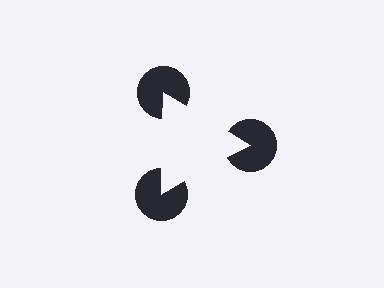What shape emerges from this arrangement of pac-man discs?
An illusory triangle — its edges are inferred from the aligned wedge cuts in the pac-man discs, not physically drawn.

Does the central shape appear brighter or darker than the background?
It typically appears slightly brighter than the background, even though no actual brightness change is drawn.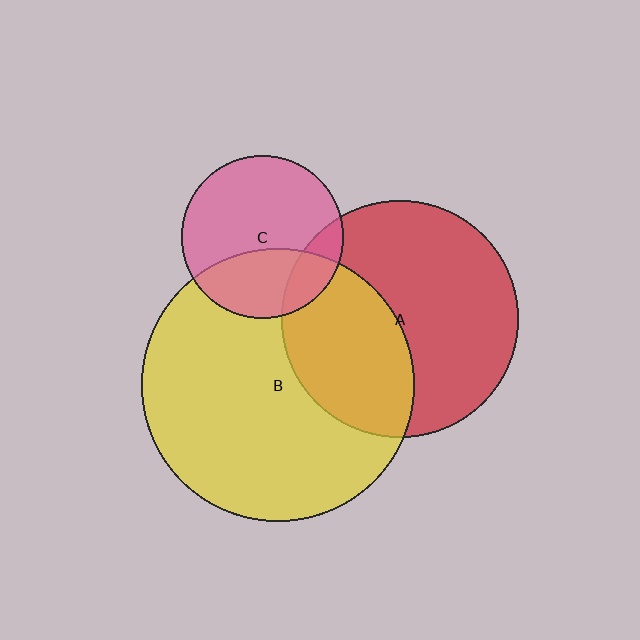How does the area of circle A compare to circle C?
Approximately 2.1 times.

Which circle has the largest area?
Circle B (yellow).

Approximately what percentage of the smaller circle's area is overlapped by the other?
Approximately 40%.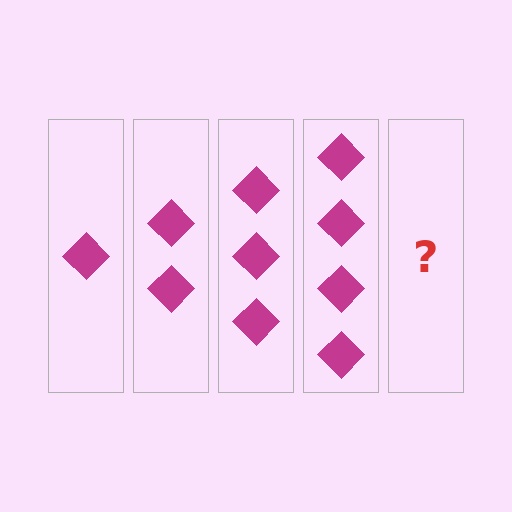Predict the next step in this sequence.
The next step is 5 diamonds.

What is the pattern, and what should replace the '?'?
The pattern is that each step adds one more diamond. The '?' should be 5 diamonds.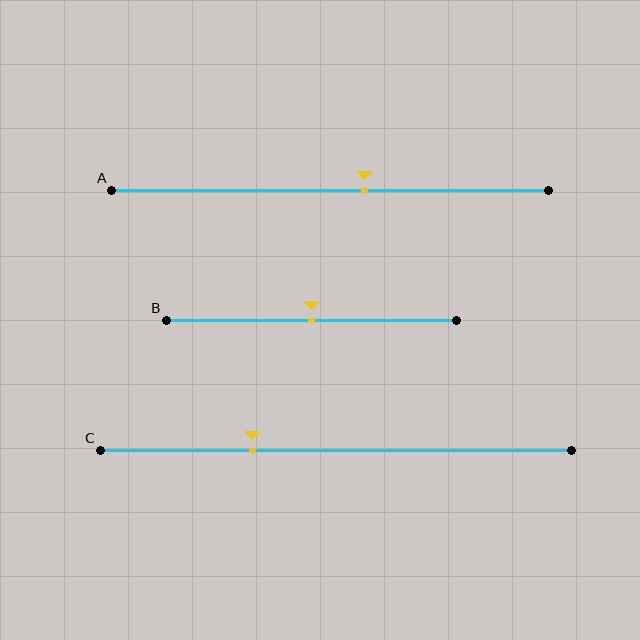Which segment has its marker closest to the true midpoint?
Segment B has its marker closest to the true midpoint.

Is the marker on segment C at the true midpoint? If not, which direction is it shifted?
No, the marker on segment C is shifted to the left by about 18% of the segment length.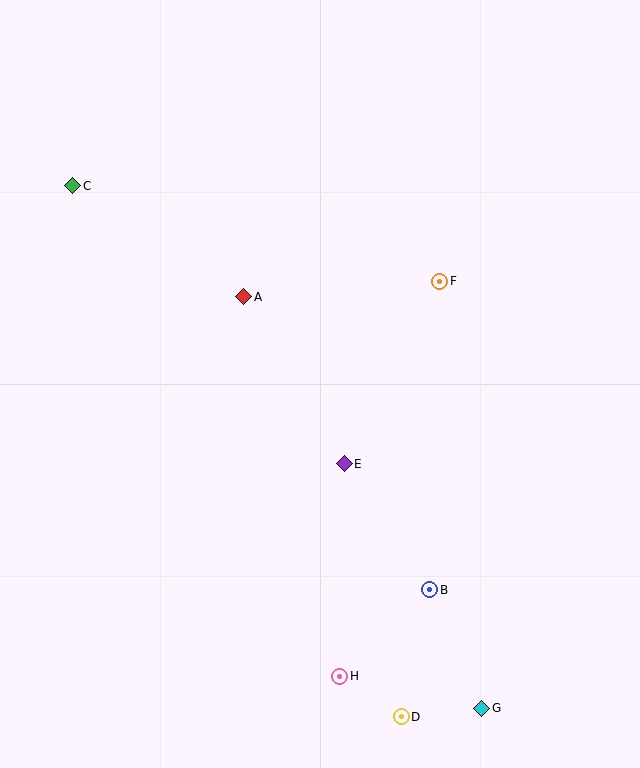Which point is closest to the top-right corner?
Point F is closest to the top-right corner.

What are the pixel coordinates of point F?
Point F is at (440, 281).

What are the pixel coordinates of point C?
Point C is at (73, 186).